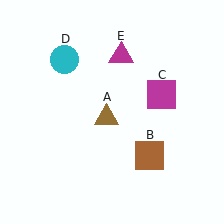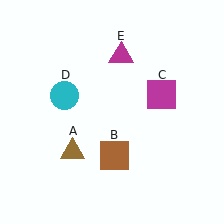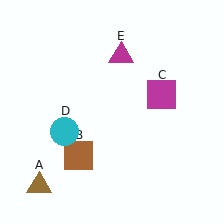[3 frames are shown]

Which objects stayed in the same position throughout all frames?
Magenta square (object C) and magenta triangle (object E) remained stationary.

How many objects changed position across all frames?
3 objects changed position: brown triangle (object A), brown square (object B), cyan circle (object D).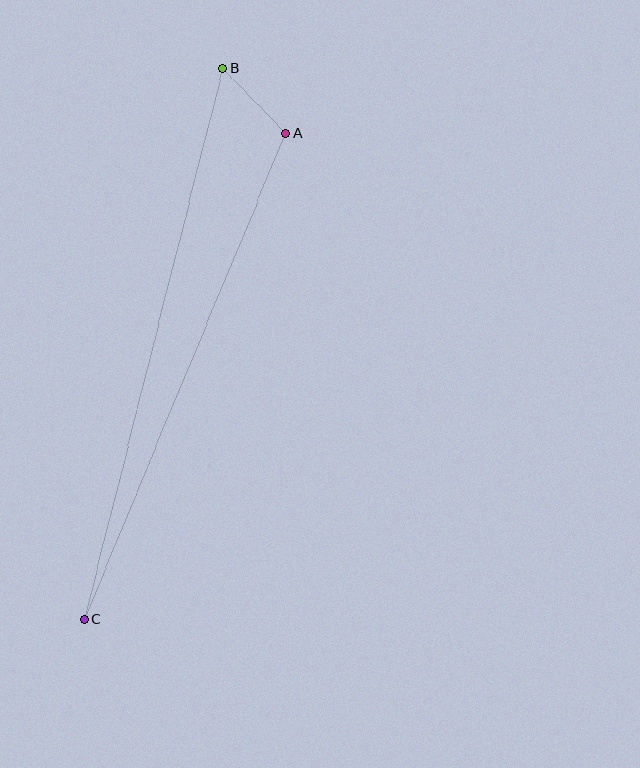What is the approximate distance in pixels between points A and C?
The distance between A and C is approximately 525 pixels.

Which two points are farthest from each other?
Points B and C are farthest from each other.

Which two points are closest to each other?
Points A and B are closest to each other.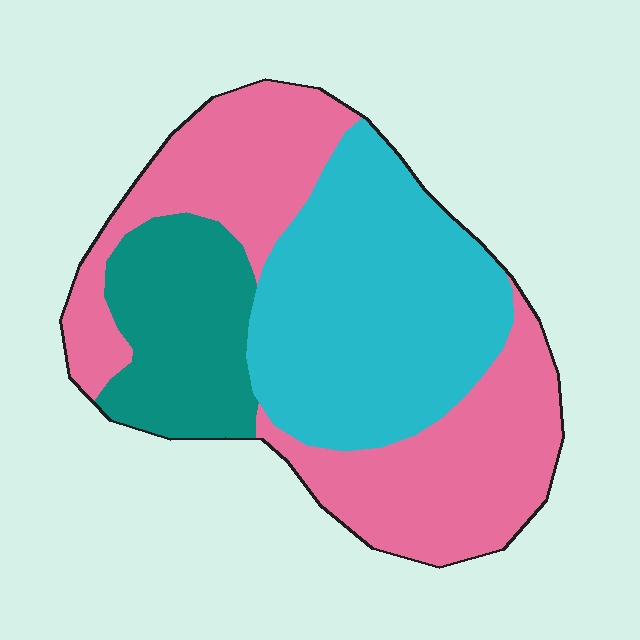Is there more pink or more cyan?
Pink.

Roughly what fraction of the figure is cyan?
Cyan takes up about three eighths (3/8) of the figure.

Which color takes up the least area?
Teal, at roughly 20%.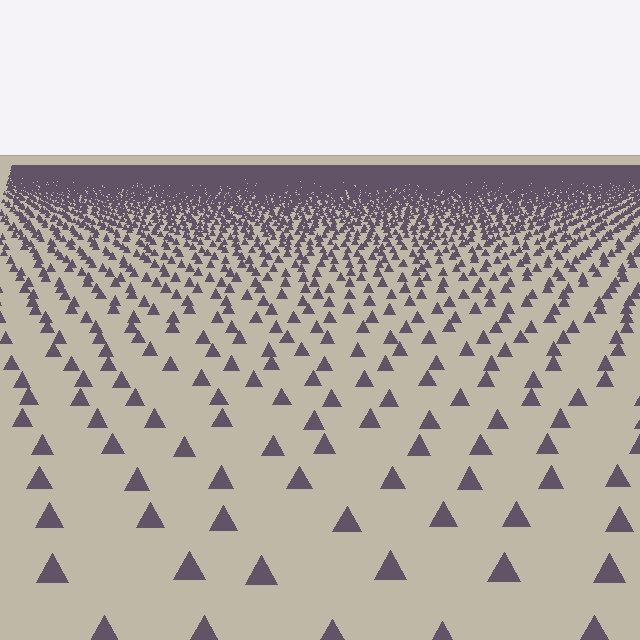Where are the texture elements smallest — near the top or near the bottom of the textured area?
Near the top.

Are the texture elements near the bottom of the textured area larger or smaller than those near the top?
Larger. Near the bottom, elements are closer to the viewer and appear at a bigger on-screen size.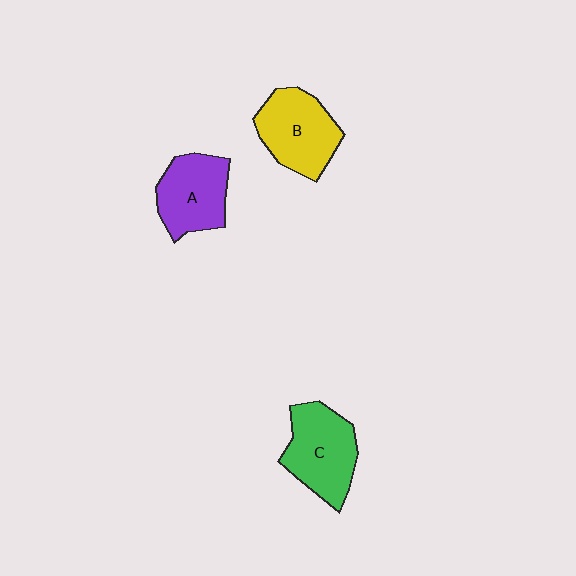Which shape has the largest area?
Shape C (green).